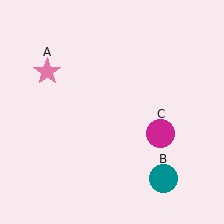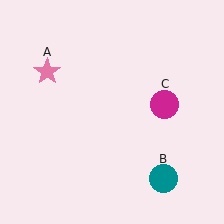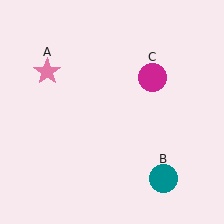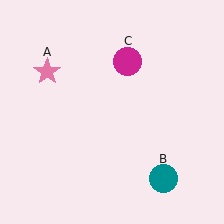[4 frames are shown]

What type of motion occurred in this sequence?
The magenta circle (object C) rotated counterclockwise around the center of the scene.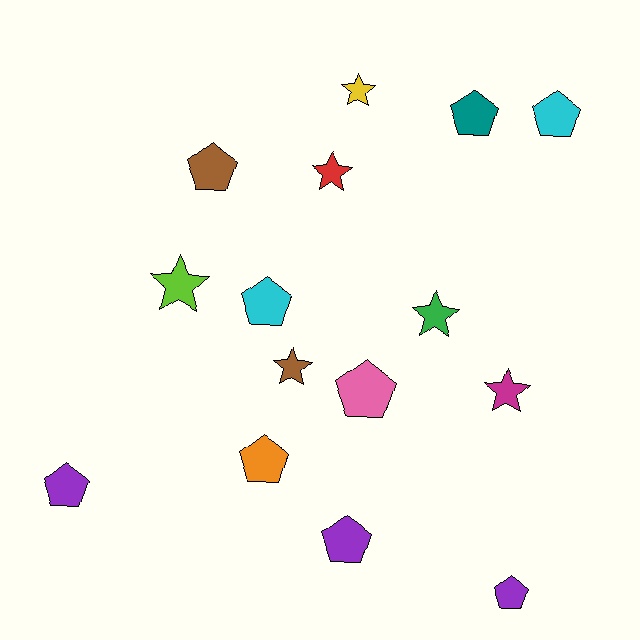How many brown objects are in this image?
There are 2 brown objects.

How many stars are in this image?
There are 6 stars.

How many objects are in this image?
There are 15 objects.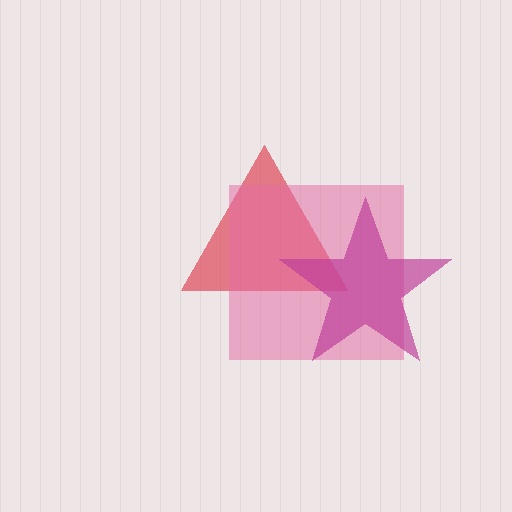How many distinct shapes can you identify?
There are 3 distinct shapes: a red triangle, a pink square, a magenta star.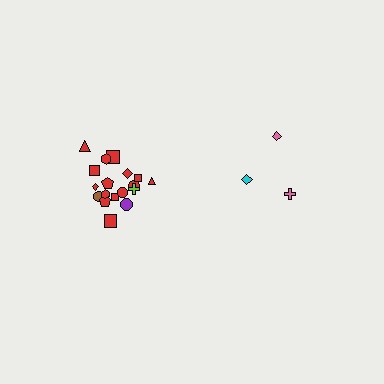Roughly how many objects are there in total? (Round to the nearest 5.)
Roughly 20 objects in total.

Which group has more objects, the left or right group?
The left group.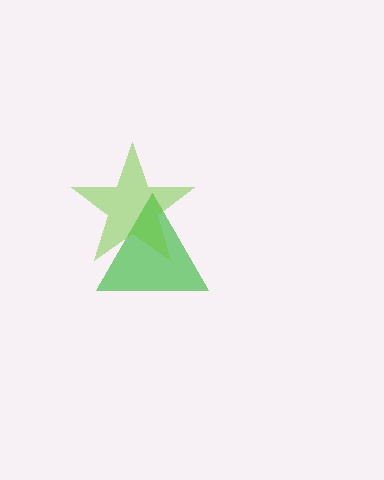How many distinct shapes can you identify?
There are 2 distinct shapes: a green triangle, a lime star.